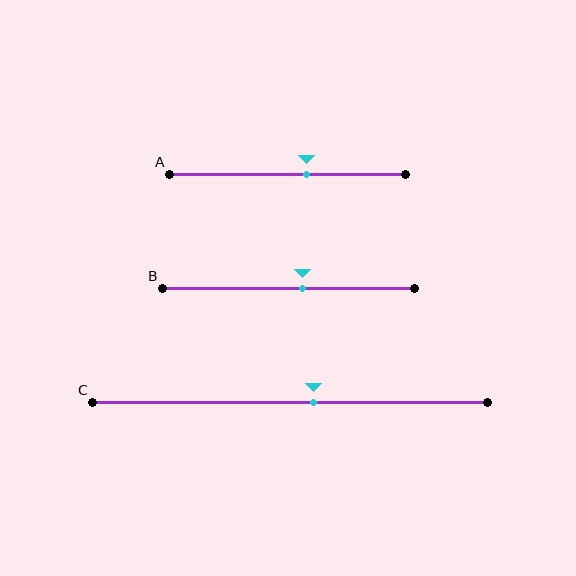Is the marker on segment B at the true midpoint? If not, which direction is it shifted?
No, the marker on segment B is shifted to the right by about 6% of the segment length.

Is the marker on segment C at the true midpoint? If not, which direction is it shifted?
No, the marker on segment C is shifted to the right by about 6% of the segment length.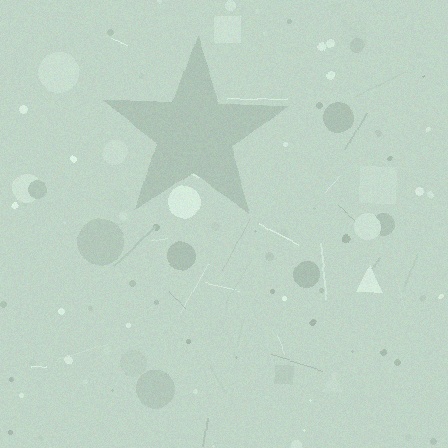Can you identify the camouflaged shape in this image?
The camouflaged shape is a star.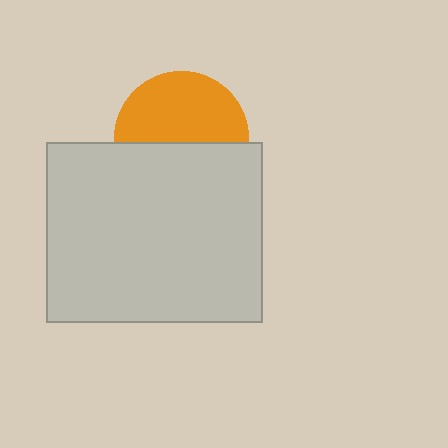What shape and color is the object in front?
The object in front is a light gray rectangle.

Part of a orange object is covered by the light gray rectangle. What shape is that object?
It is a circle.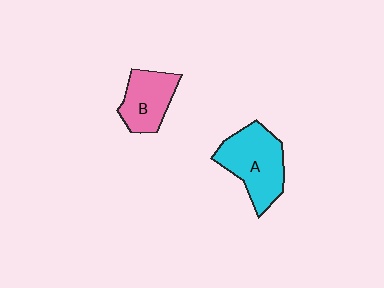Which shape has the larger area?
Shape A (cyan).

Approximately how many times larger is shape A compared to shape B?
Approximately 1.4 times.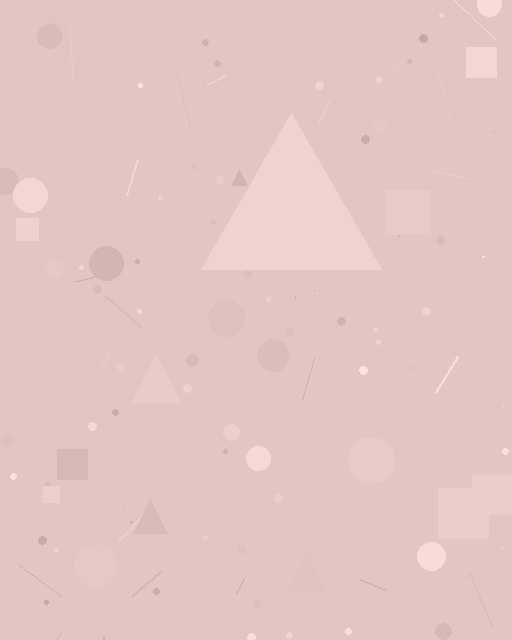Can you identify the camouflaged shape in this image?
The camouflaged shape is a triangle.